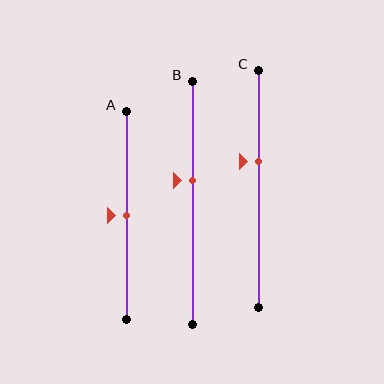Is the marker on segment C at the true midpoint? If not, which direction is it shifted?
No, the marker on segment C is shifted upward by about 12% of the segment length.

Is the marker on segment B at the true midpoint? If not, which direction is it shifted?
No, the marker on segment B is shifted upward by about 9% of the segment length.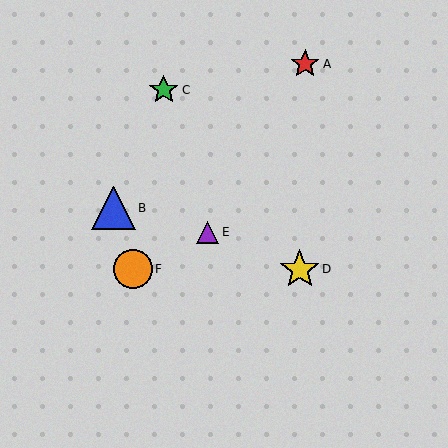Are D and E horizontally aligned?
No, D is at y≈269 and E is at y≈232.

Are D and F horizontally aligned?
Yes, both are at y≈269.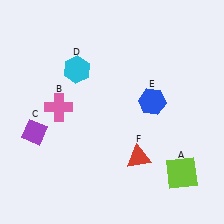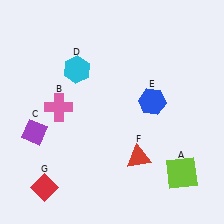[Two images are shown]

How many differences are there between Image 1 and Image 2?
There is 1 difference between the two images.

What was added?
A red diamond (G) was added in Image 2.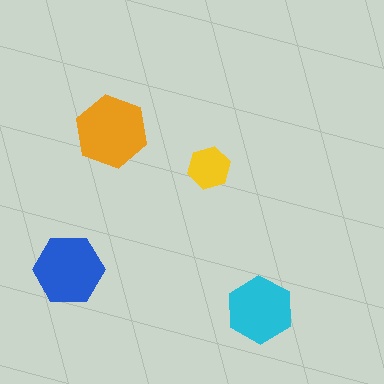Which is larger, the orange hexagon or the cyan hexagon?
The orange one.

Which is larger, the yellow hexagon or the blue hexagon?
The blue one.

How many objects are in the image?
There are 4 objects in the image.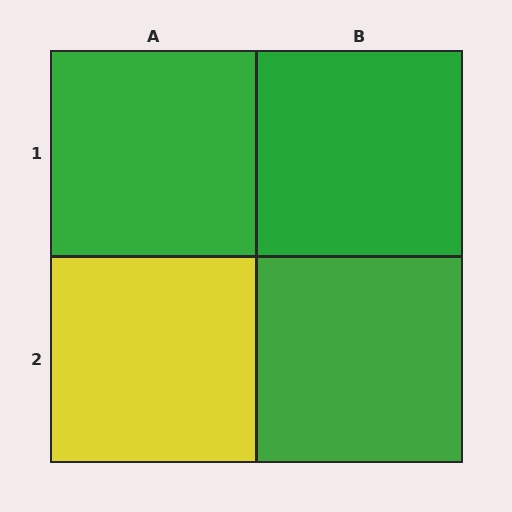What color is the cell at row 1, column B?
Green.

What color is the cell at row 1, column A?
Green.